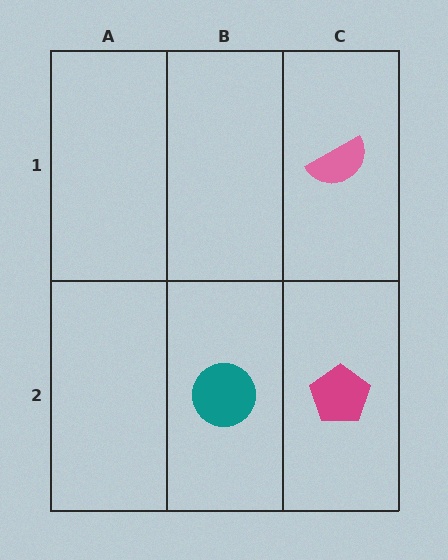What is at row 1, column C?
A pink semicircle.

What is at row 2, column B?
A teal circle.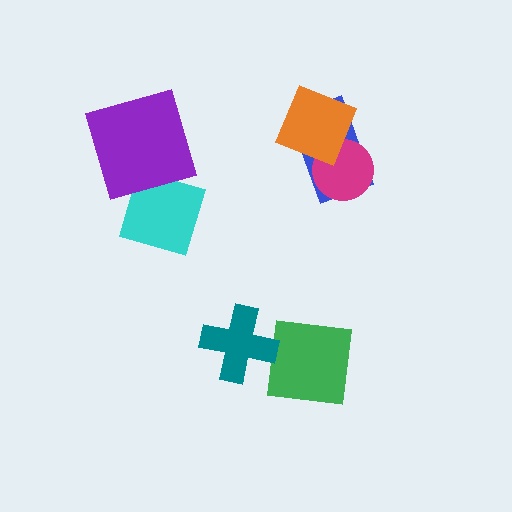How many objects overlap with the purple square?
1 object overlaps with the purple square.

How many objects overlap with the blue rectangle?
2 objects overlap with the blue rectangle.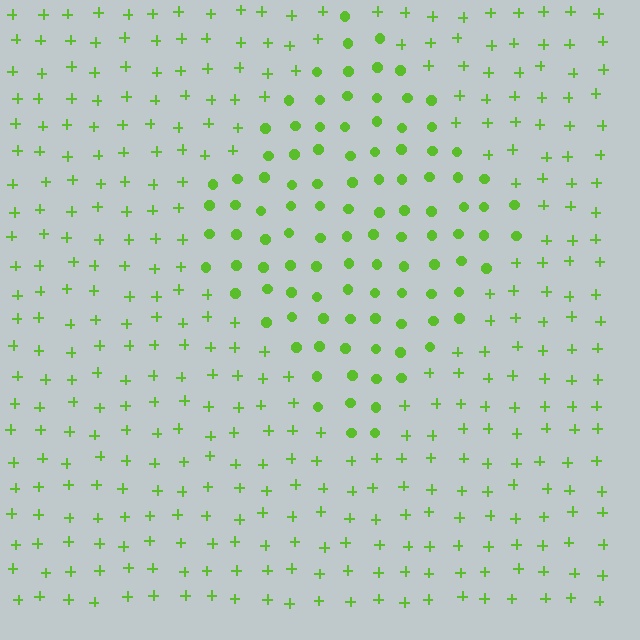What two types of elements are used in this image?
The image uses circles inside the diamond region and plus signs outside it.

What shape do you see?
I see a diamond.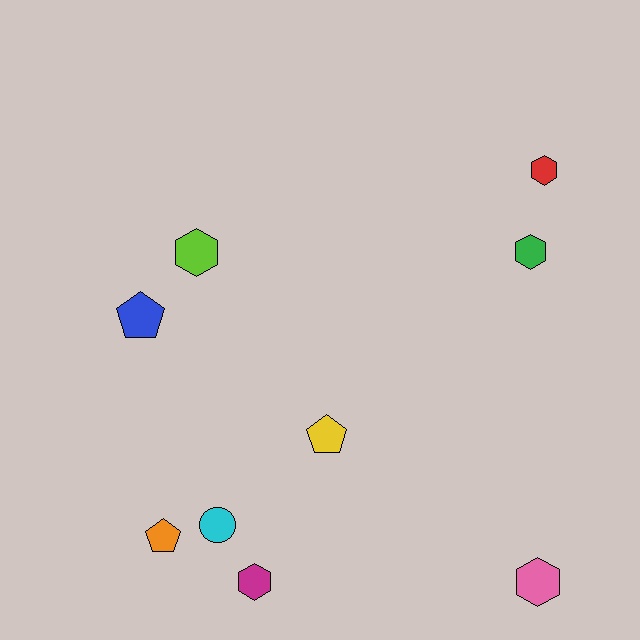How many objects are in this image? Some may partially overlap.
There are 9 objects.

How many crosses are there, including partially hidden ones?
There are no crosses.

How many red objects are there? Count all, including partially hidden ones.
There is 1 red object.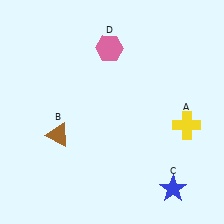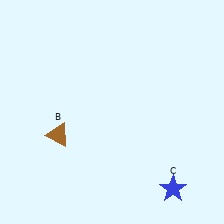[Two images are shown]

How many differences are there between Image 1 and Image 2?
There are 2 differences between the two images.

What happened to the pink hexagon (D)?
The pink hexagon (D) was removed in Image 2. It was in the top-left area of Image 1.